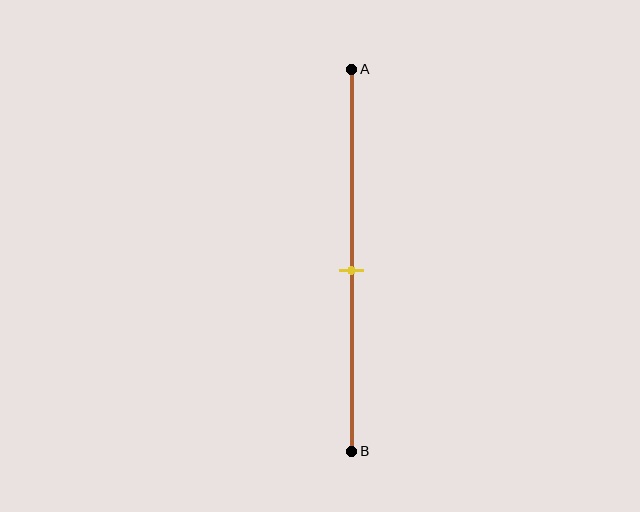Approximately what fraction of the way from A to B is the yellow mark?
The yellow mark is approximately 55% of the way from A to B.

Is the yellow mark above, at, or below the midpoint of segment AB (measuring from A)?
The yellow mark is approximately at the midpoint of segment AB.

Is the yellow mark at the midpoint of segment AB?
Yes, the mark is approximately at the midpoint.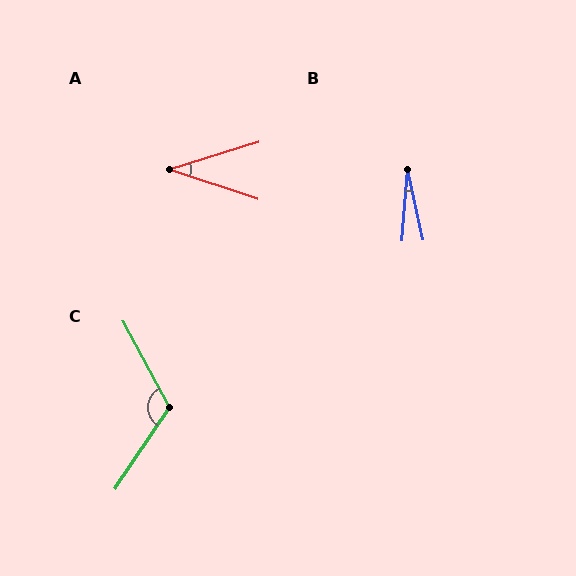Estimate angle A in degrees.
Approximately 35 degrees.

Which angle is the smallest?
B, at approximately 17 degrees.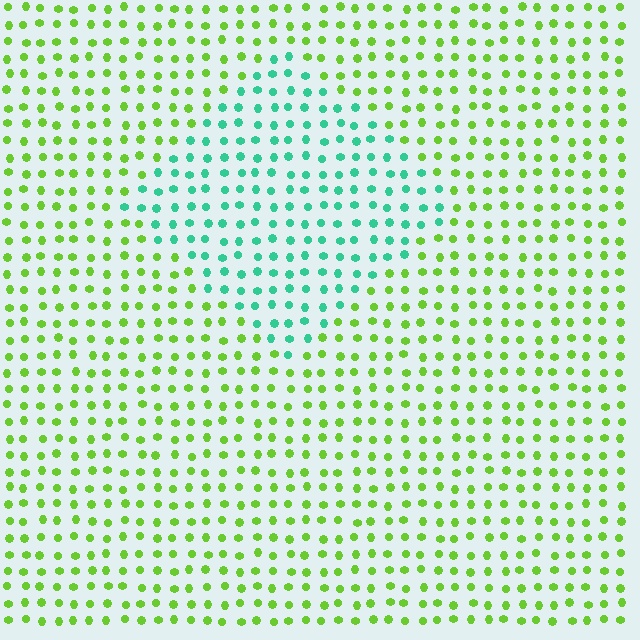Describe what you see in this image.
The image is filled with small lime elements in a uniform arrangement. A diamond-shaped region is visible where the elements are tinted to a slightly different hue, forming a subtle color boundary.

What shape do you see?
I see a diamond.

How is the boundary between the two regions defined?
The boundary is defined purely by a slight shift in hue (about 61 degrees). Spacing, size, and orientation are identical on both sides.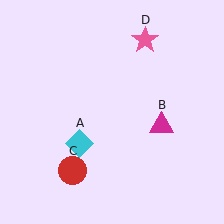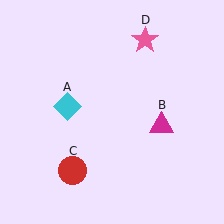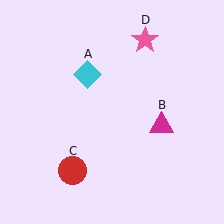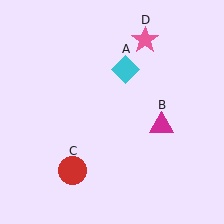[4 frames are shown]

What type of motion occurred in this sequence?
The cyan diamond (object A) rotated clockwise around the center of the scene.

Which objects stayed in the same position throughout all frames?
Magenta triangle (object B) and red circle (object C) and pink star (object D) remained stationary.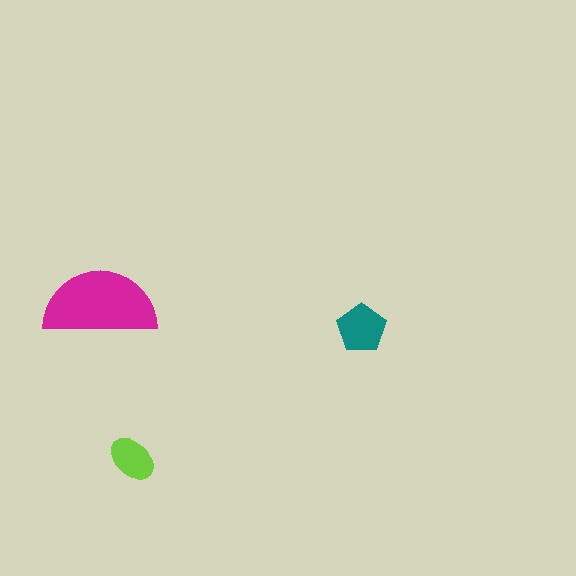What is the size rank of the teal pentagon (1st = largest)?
2nd.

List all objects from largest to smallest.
The magenta semicircle, the teal pentagon, the lime ellipse.